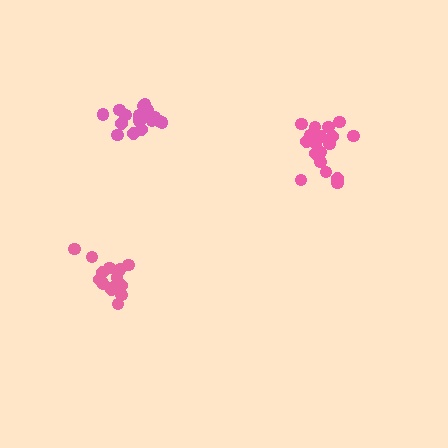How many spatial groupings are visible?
There are 3 spatial groupings.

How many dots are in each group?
Group 1: 15 dots, Group 2: 18 dots, Group 3: 18 dots (51 total).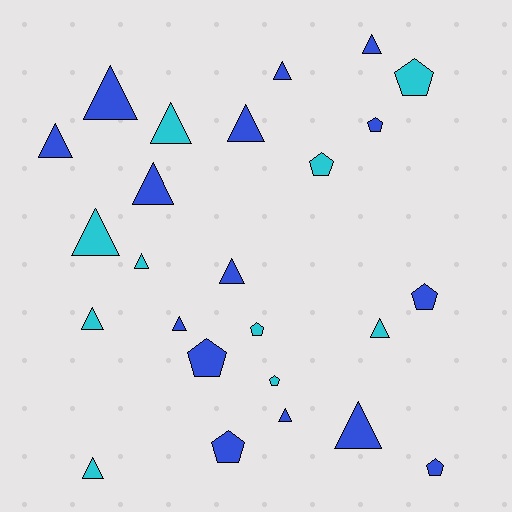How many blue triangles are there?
There are 10 blue triangles.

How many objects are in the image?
There are 25 objects.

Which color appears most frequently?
Blue, with 15 objects.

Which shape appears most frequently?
Triangle, with 16 objects.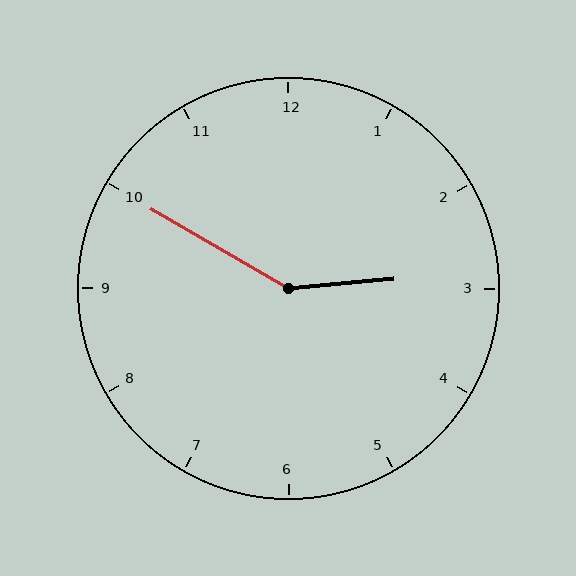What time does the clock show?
2:50.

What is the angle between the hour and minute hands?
Approximately 145 degrees.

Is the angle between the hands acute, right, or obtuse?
It is obtuse.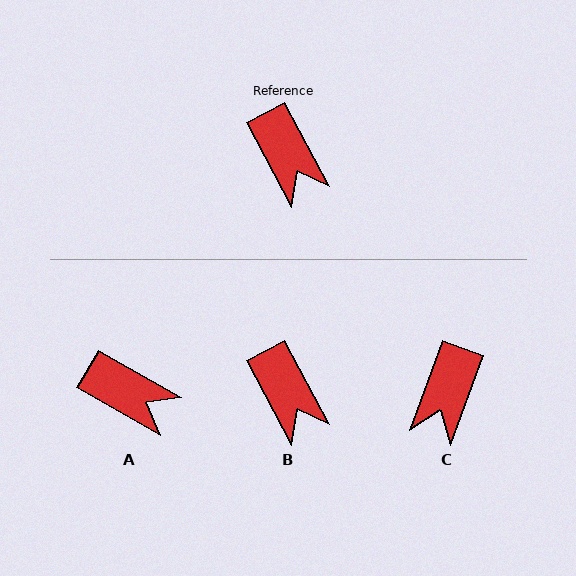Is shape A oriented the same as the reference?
No, it is off by about 32 degrees.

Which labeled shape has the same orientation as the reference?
B.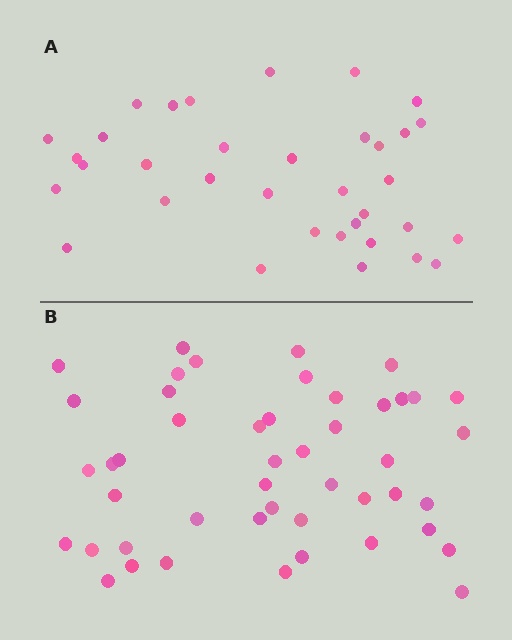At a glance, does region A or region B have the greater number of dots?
Region B (the bottom region) has more dots.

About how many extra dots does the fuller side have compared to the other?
Region B has roughly 12 or so more dots than region A.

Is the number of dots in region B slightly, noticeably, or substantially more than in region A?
Region B has noticeably more, but not dramatically so. The ratio is roughly 1.3 to 1.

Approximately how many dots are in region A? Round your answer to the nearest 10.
About 40 dots. (The exact count is 35, which rounds to 40.)